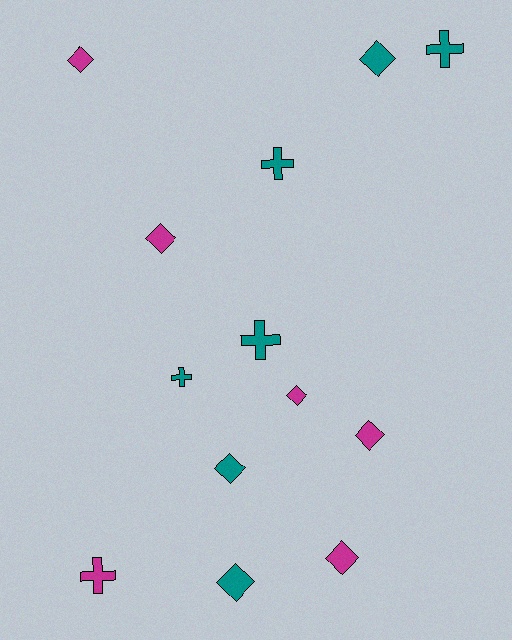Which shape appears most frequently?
Diamond, with 8 objects.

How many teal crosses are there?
There are 4 teal crosses.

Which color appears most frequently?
Teal, with 7 objects.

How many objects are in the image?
There are 13 objects.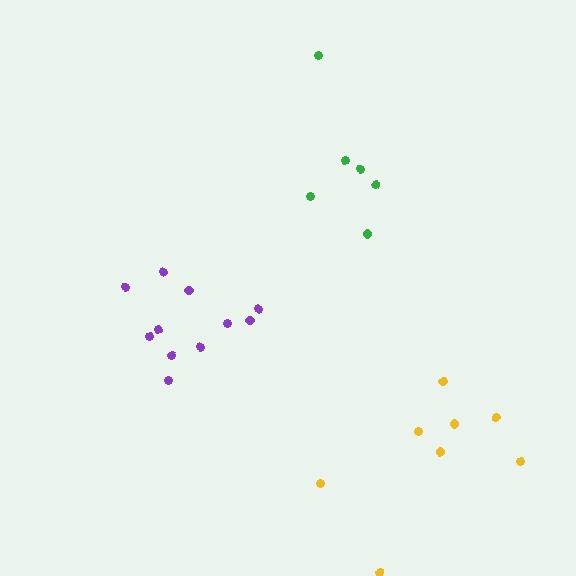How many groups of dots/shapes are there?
There are 3 groups.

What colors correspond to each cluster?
The clusters are colored: purple, green, yellow.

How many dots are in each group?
Group 1: 11 dots, Group 2: 6 dots, Group 3: 8 dots (25 total).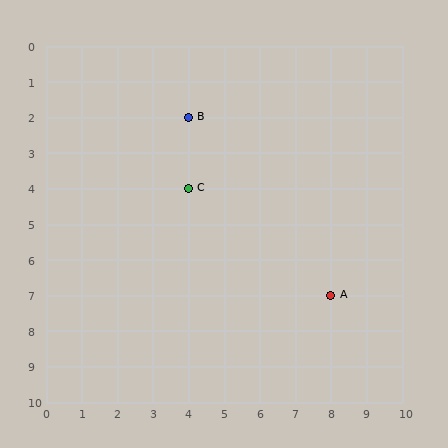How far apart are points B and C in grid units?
Points B and C are 2 rows apart.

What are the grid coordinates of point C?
Point C is at grid coordinates (4, 4).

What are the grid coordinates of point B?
Point B is at grid coordinates (4, 2).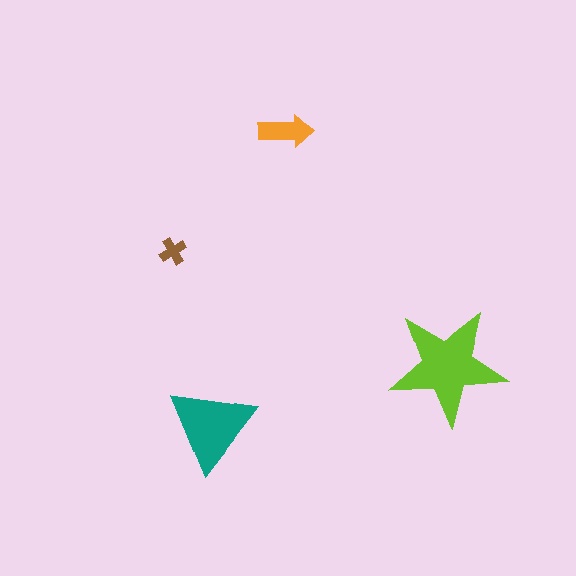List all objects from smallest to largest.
The brown cross, the orange arrow, the teal triangle, the lime star.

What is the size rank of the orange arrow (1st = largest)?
3rd.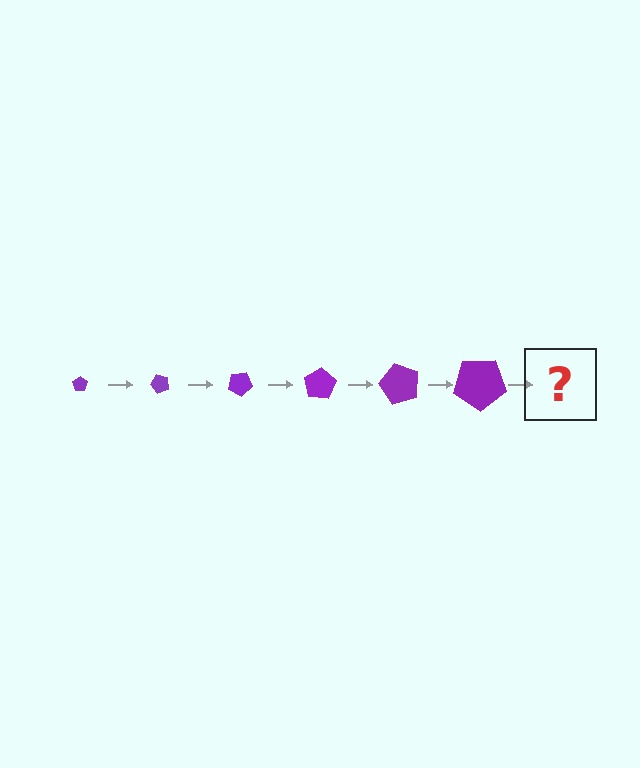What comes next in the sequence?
The next element should be a pentagon, larger than the previous one and rotated 300 degrees from the start.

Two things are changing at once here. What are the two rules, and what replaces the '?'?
The two rules are that the pentagon grows larger each step and it rotates 50 degrees each step. The '?' should be a pentagon, larger than the previous one and rotated 300 degrees from the start.